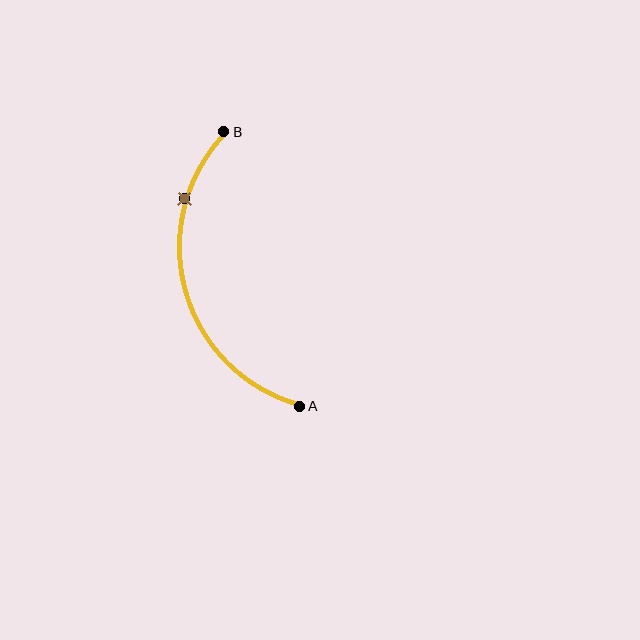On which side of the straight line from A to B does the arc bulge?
The arc bulges to the left of the straight line connecting A and B.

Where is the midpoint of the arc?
The arc midpoint is the point on the curve farthest from the straight line joining A and B. It sits to the left of that line.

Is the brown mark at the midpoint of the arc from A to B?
No. The brown mark lies on the arc but is closer to endpoint B. The arc midpoint would be at the point on the curve equidistant along the arc from both A and B.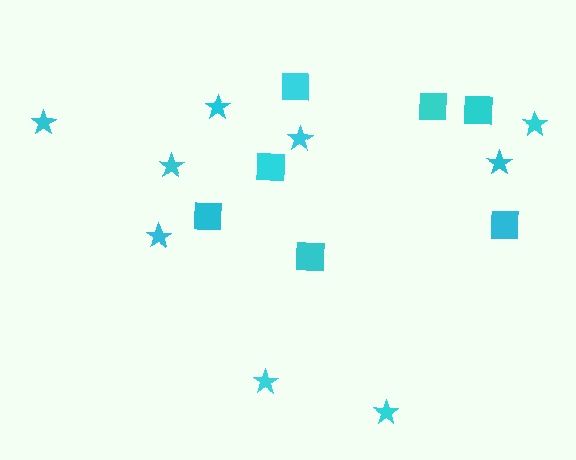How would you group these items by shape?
There are 2 groups: one group of squares (7) and one group of stars (9).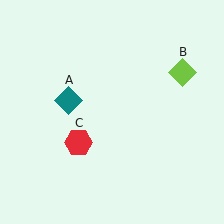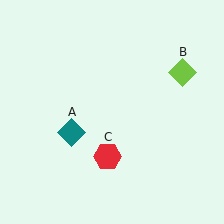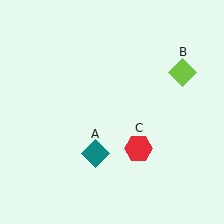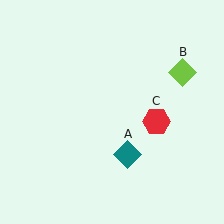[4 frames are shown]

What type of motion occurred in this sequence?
The teal diamond (object A), red hexagon (object C) rotated counterclockwise around the center of the scene.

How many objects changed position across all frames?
2 objects changed position: teal diamond (object A), red hexagon (object C).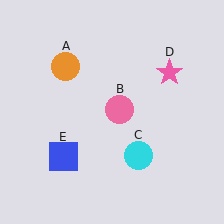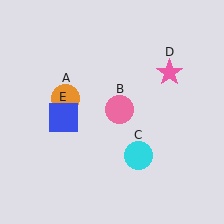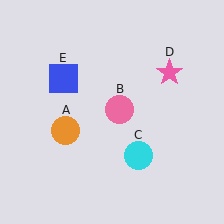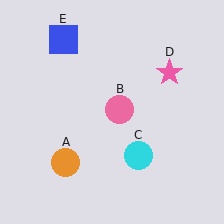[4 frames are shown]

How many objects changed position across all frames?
2 objects changed position: orange circle (object A), blue square (object E).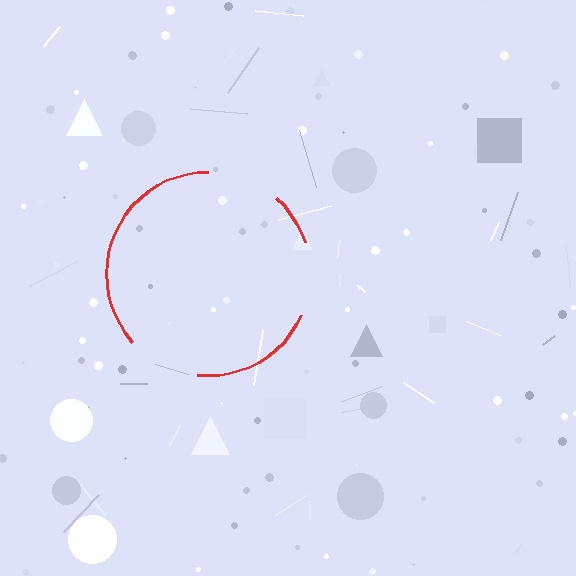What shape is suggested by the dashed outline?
The dashed outline suggests a circle.